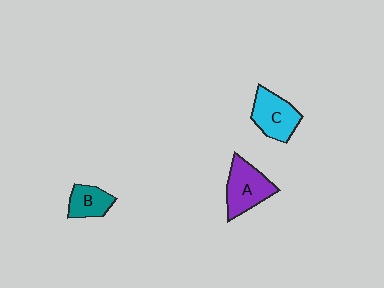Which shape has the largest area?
Shape A (purple).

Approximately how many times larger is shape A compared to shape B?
Approximately 1.6 times.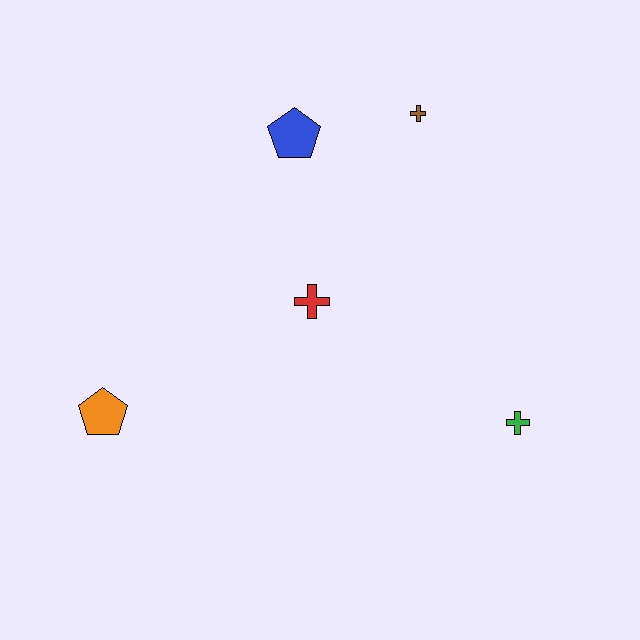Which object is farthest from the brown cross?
The orange pentagon is farthest from the brown cross.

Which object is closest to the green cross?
The red cross is closest to the green cross.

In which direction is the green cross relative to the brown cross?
The green cross is below the brown cross.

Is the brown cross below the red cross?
No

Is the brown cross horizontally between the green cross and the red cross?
Yes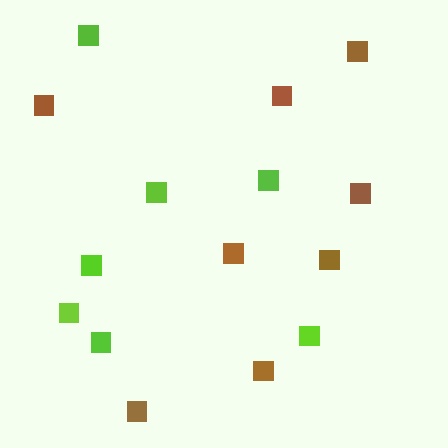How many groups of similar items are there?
There are 2 groups: one group of brown squares (8) and one group of lime squares (7).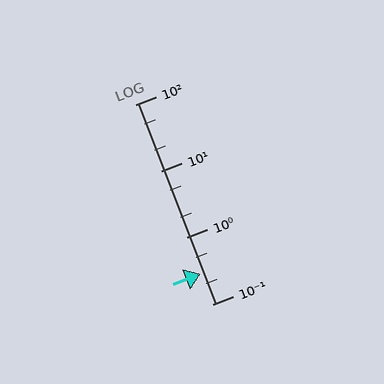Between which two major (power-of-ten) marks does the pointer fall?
The pointer is between 0.1 and 1.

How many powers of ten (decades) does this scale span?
The scale spans 3 decades, from 0.1 to 100.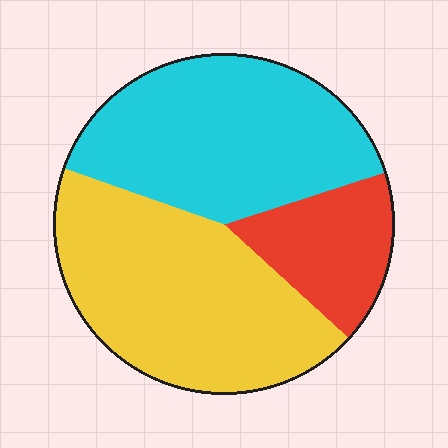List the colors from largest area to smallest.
From largest to smallest: yellow, cyan, red.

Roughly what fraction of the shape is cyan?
Cyan takes up about two fifths (2/5) of the shape.